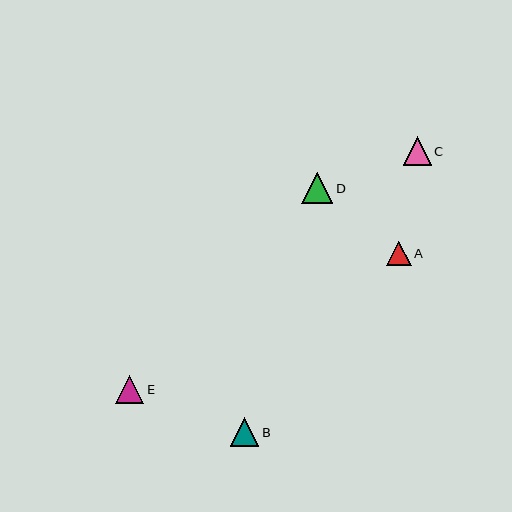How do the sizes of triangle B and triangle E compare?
Triangle B and triangle E are approximately the same size.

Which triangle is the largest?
Triangle D is the largest with a size of approximately 32 pixels.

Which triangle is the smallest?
Triangle A is the smallest with a size of approximately 25 pixels.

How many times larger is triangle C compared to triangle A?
Triangle C is approximately 1.1 times the size of triangle A.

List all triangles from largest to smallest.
From largest to smallest: D, B, C, E, A.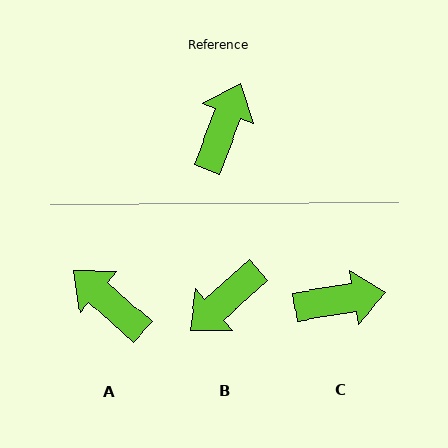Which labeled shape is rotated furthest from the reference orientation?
B, about 152 degrees away.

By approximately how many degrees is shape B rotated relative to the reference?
Approximately 152 degrees counter-clockwise.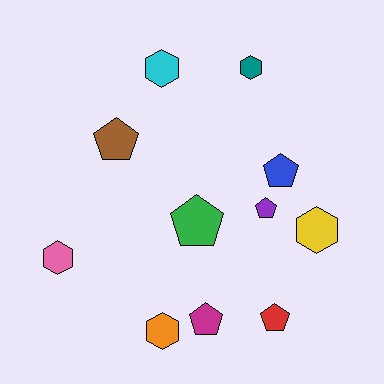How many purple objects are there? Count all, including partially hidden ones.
There is 1 purple object.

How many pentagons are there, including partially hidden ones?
There are 6 pentagons.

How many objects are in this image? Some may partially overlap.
There are 11 objects.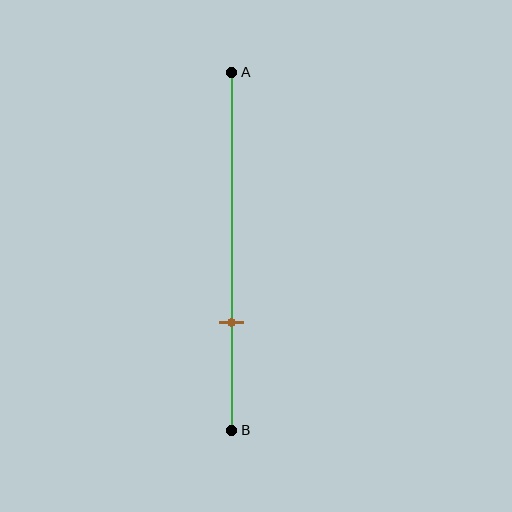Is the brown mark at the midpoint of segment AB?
No, the mark is at about 70% from A, not at the 50% midpoint.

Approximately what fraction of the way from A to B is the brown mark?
The brown mark is approximately 70% of the way from A to B.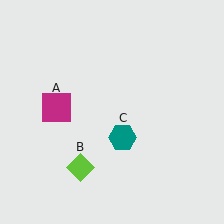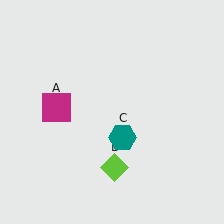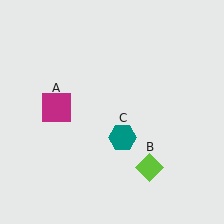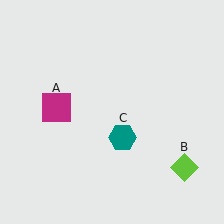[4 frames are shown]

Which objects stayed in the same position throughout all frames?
Magenta square (object A) and teal hexagon (object C) remained stationary.